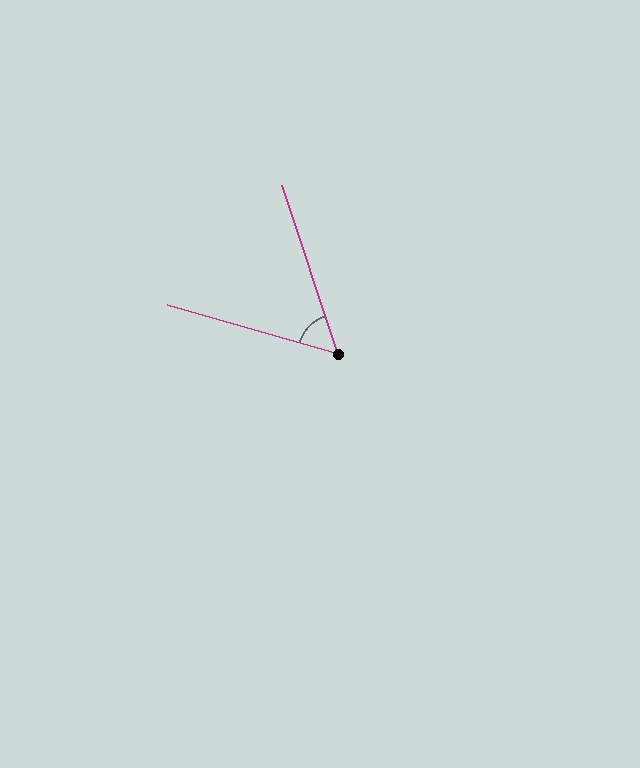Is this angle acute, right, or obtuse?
It is acute.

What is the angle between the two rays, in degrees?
Approximately 56 degrees.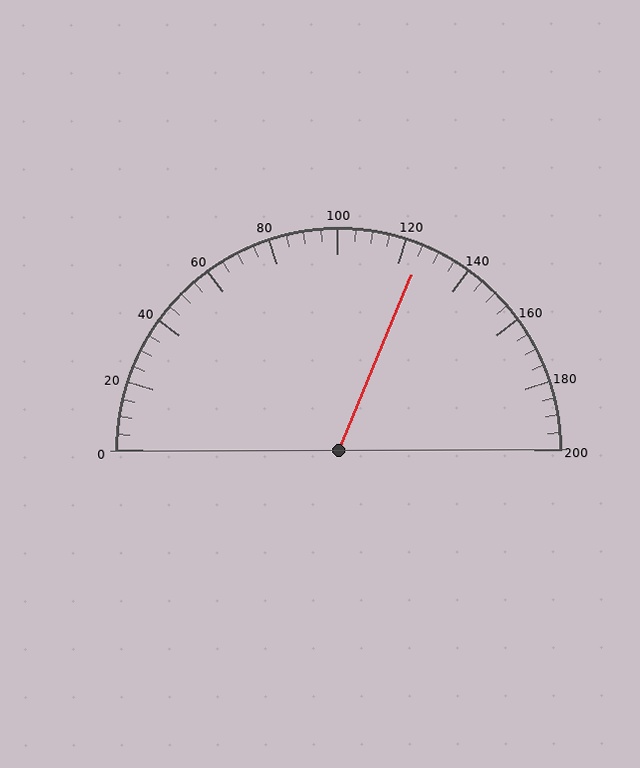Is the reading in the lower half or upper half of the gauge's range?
The reading is in the upper half of the range (0 to 200).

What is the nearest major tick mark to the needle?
The nearest major tick mark is 120.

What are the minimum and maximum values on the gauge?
The gauge ranges from 0 to 200.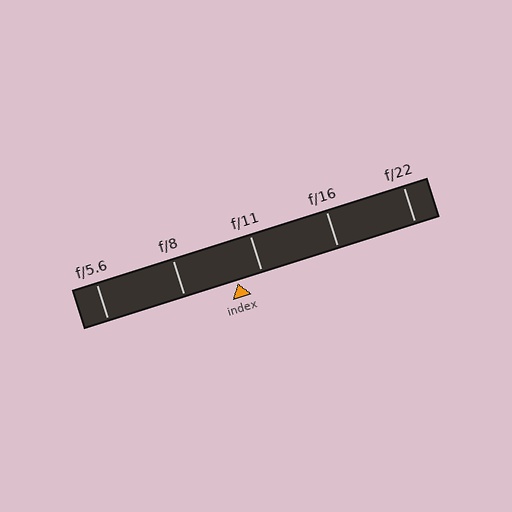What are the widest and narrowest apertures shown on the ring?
The widest aperture shown is f/5.6 and the narrowest is f/22.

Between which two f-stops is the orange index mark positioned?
The index mark is between f/8 and f/11.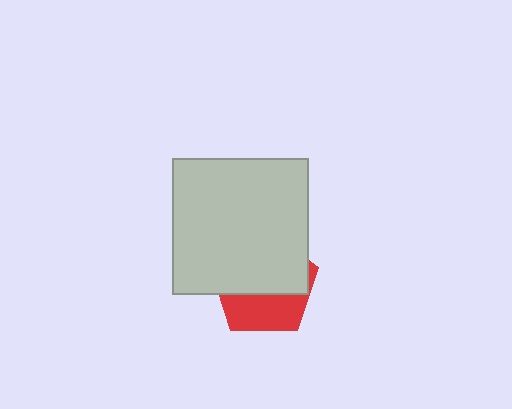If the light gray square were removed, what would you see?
You would see the complete red pentagon.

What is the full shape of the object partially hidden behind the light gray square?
The partially hidden object is a red pentagon.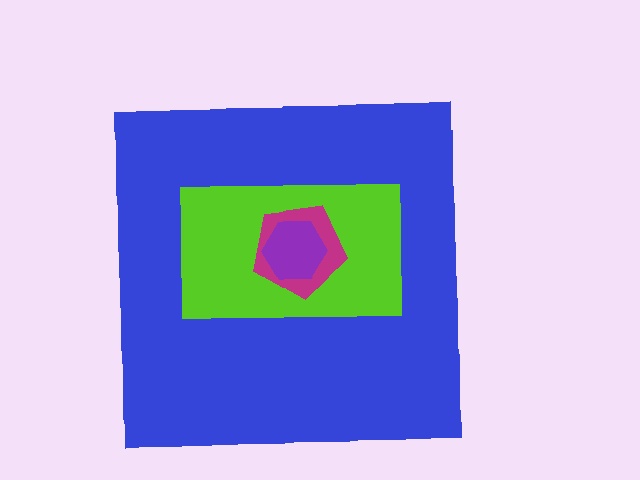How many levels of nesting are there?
4.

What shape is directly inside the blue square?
The lime rectangle.